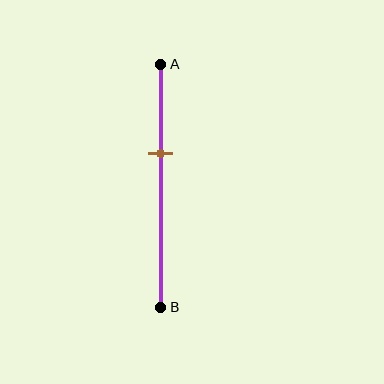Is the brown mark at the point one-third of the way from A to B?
No, the mark is at about 35% from A, not at the 33% one-third point.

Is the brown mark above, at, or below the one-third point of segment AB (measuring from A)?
The brown mark is below the one-third point of segment AB.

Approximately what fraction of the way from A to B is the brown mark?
The brown mark is approximately 35% of the way from A to B.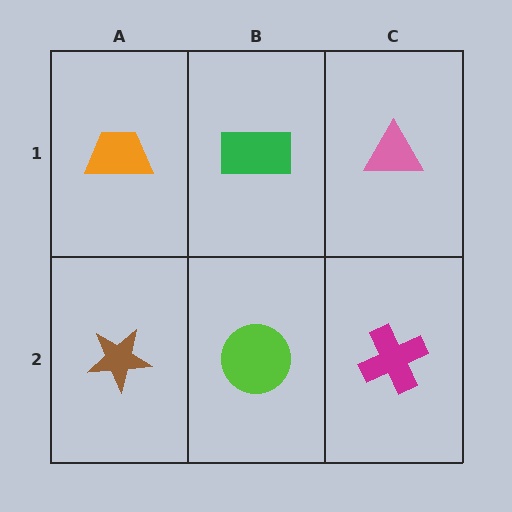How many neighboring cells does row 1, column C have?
2.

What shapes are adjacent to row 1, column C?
A magenta cross (row 2, column C), a green rectangle (row 1, column B).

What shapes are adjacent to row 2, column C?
A pink triangle (row 1, column C), a lime circle (row 2, column B).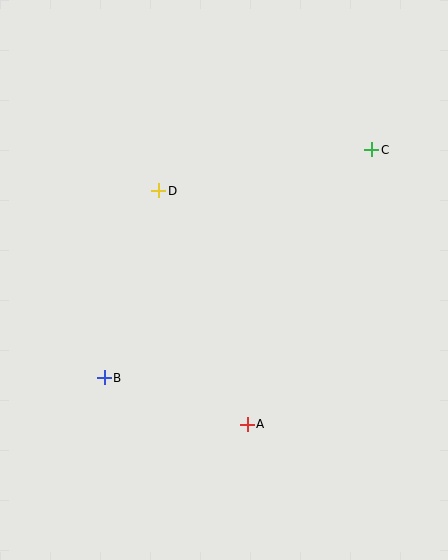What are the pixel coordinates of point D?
Point D is at (158, 191).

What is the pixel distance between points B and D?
The distance between B and D is 195 pixels.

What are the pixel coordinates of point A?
Point A is at (247, 424).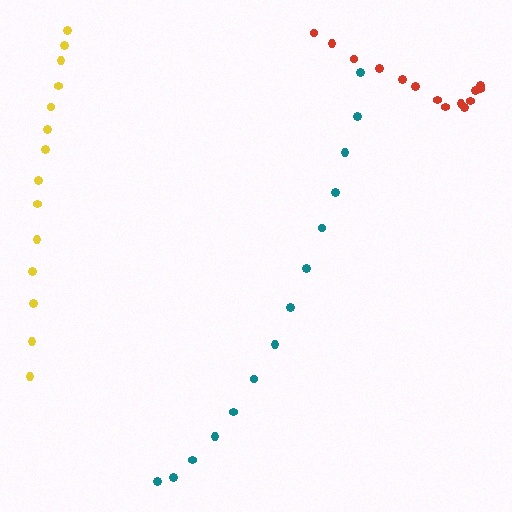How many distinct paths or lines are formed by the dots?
There are 3 distinct paths.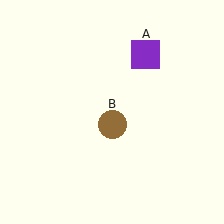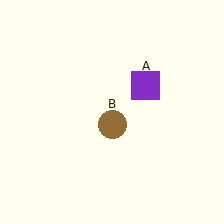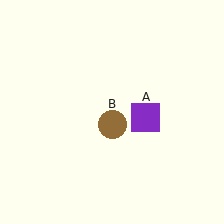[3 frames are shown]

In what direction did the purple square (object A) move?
The purple square (object A) moved down.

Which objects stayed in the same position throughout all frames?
Brown circle (object B) remained stationary.